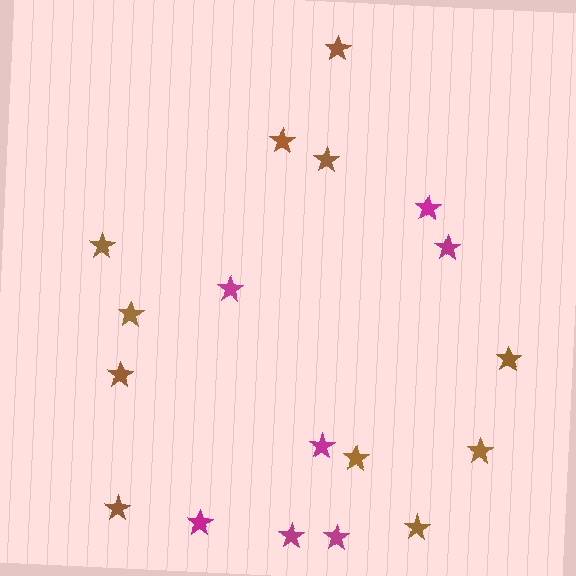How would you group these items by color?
There are 2 groups: one group of brown stars (11) and one group of magenta stars (7).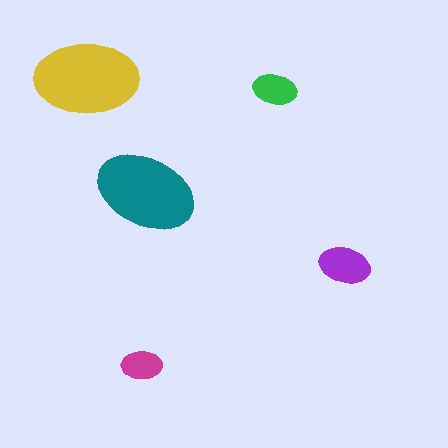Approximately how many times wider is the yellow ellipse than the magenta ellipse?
About 2.5 times wider.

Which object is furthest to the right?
The purple ellipse is rightmost.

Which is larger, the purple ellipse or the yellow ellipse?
The yellow one.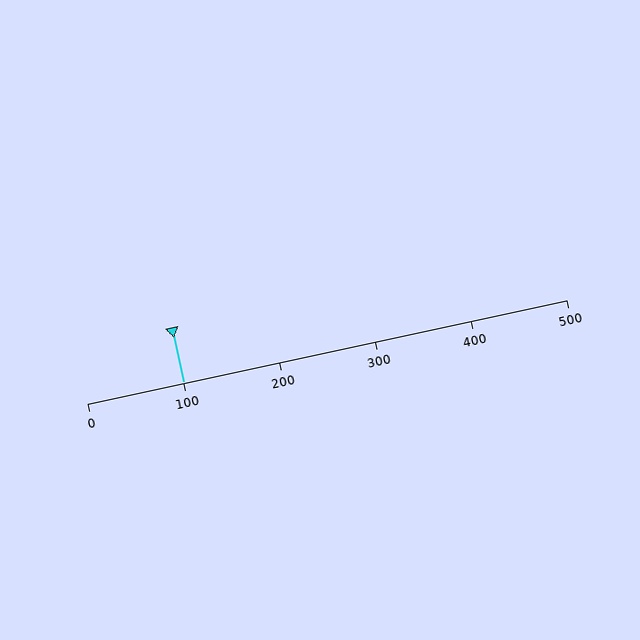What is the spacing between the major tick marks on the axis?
The major ticks are spaced 100 apart.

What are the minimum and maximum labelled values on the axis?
The axis runs from 0 to 500.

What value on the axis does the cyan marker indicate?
The marker indicates approximately 100.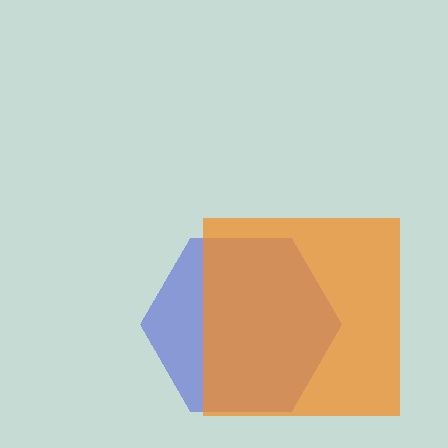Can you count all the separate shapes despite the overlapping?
Yes, there are 2 separate shapes.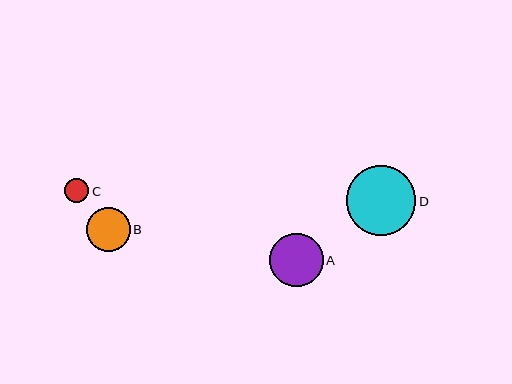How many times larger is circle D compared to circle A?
Circle D is approximately 1.3 times the size of circle A.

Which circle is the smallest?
Circle C is the smallest with a size of approximately 24 pixels.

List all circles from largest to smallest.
From largest to smallest: D, A, B, C.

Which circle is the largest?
Circle D is the largest with a size of approximately 69 pixels.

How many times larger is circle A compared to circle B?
Circle A is approximately 1.2 times the size of circle B.